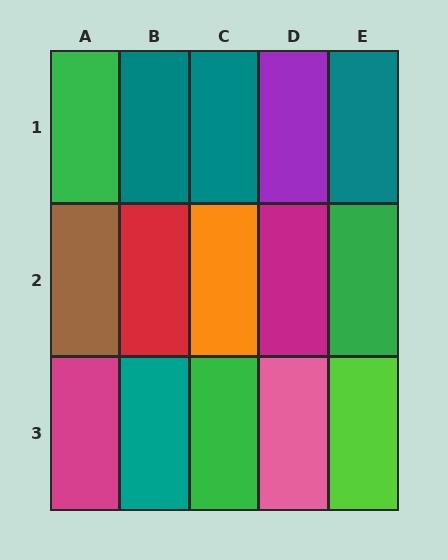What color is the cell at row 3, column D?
Pink.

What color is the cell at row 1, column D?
Purple.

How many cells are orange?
1 cell is orange.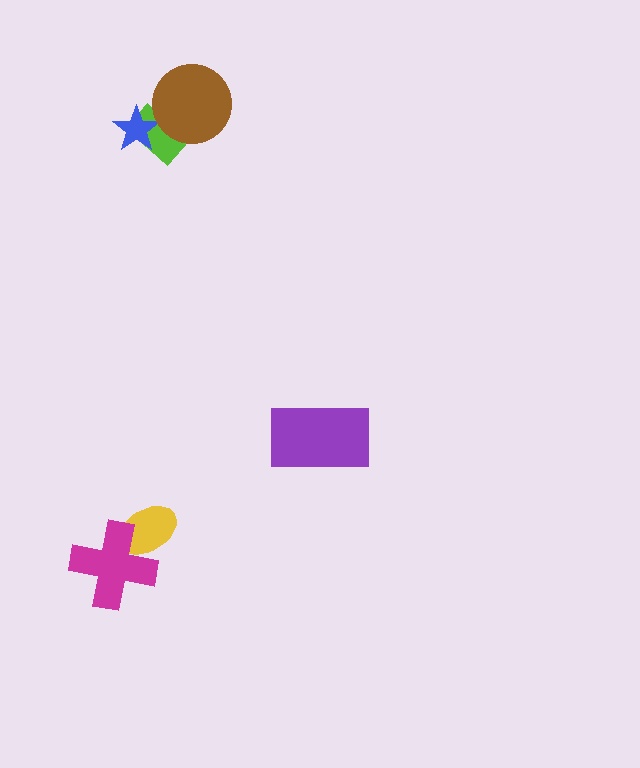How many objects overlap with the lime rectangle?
2 objects overlap with the lime rectangle.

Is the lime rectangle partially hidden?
Yes, it is partially covered by another shape.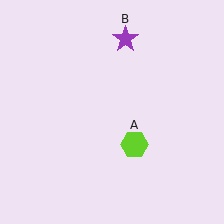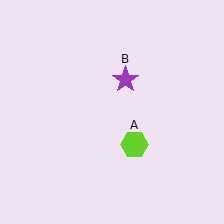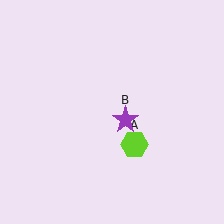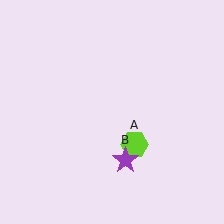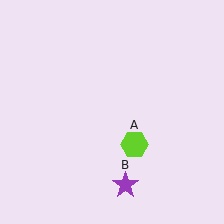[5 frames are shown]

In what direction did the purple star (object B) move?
The purple star (object B) moved down.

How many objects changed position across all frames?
1 object changed position: purple star (object B).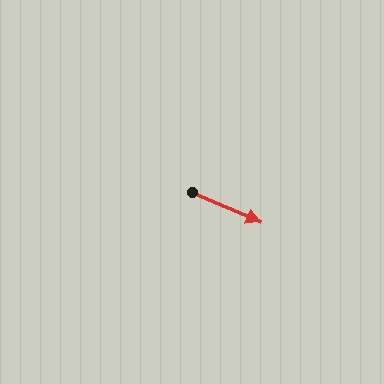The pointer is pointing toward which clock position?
Roughly 4 o'clock.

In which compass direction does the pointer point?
Southeast.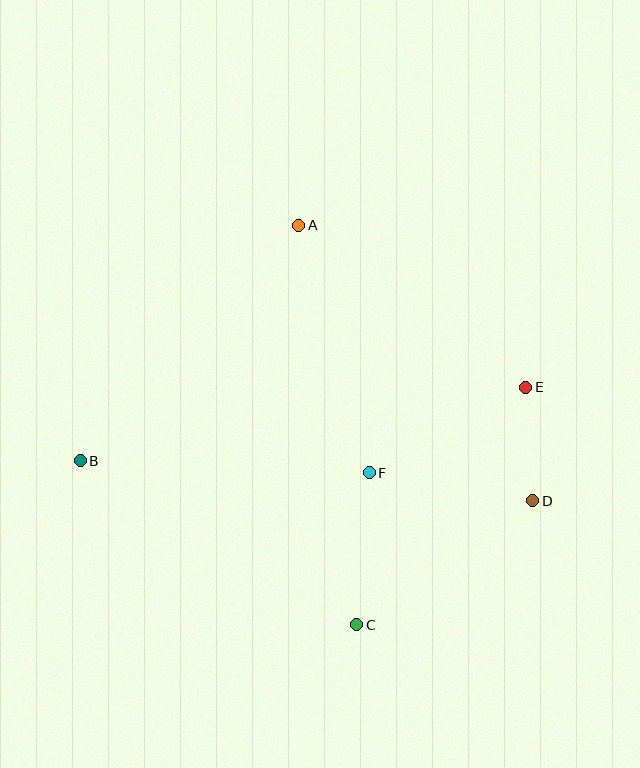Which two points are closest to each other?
Points D and E are closest to each other.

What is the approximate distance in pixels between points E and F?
The distance between E and F is approximately 178 pixels.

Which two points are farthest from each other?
Points B and D are farthest from each other.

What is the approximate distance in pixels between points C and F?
The distance between C and F is approximately 153 pixels.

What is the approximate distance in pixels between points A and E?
The distance between A and E is approximately 279 pixels.